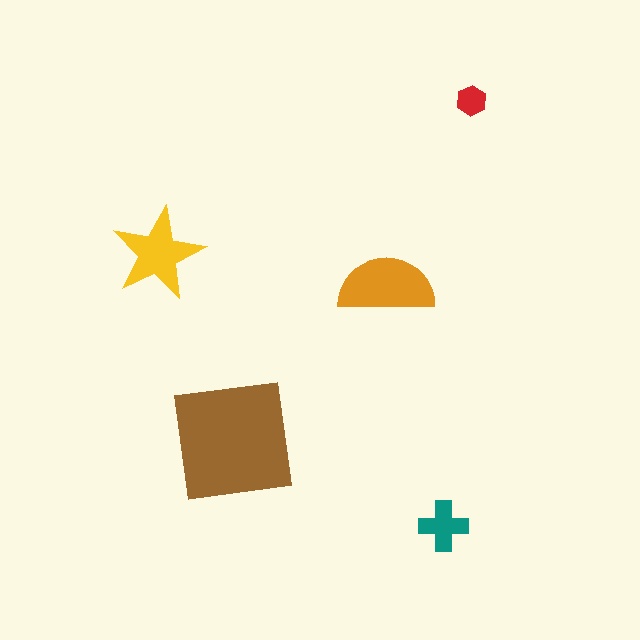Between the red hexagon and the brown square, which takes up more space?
The brown square.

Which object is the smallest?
The red hexagon.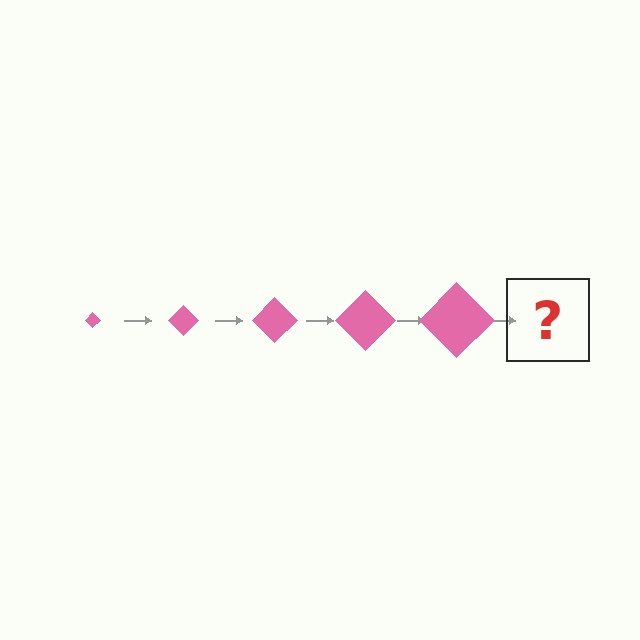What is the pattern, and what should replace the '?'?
The pattern is that the diamond gets progressively larger each step. The '?' should be a pink diamond, larger than the previous one.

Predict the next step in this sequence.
The next step is a pink diamond, larger than the previous one.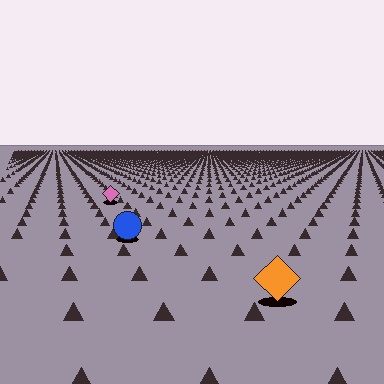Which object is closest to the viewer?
The orange diamond is closest. The texture marks near it are larger and more spread out.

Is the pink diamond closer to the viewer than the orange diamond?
No. The orange diamond is closer — you can tell from the texture gradient: the ground texture is coarser near it.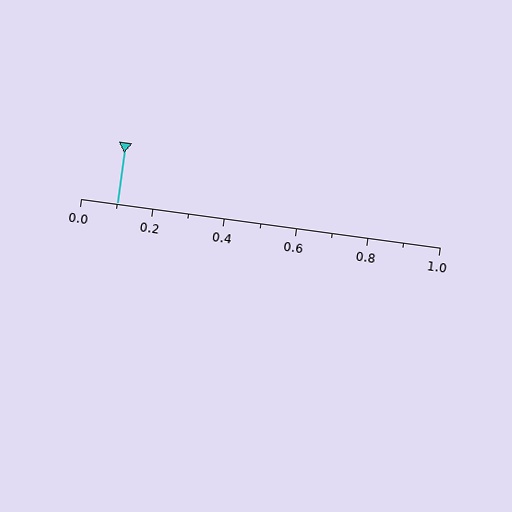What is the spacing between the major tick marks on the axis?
The major ticks are spaced 0.2 apart.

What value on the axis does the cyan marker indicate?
The marker indicates approximately 0.1.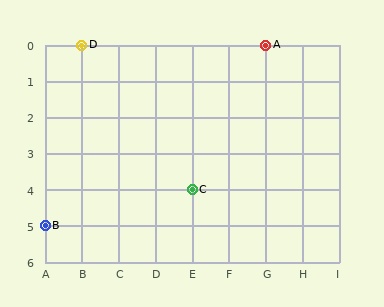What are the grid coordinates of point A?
Point A is at grid coordinates (G, 0).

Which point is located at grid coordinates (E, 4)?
Point C is at (E, 4).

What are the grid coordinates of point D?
Point D is at grid coordinates (B, 0).